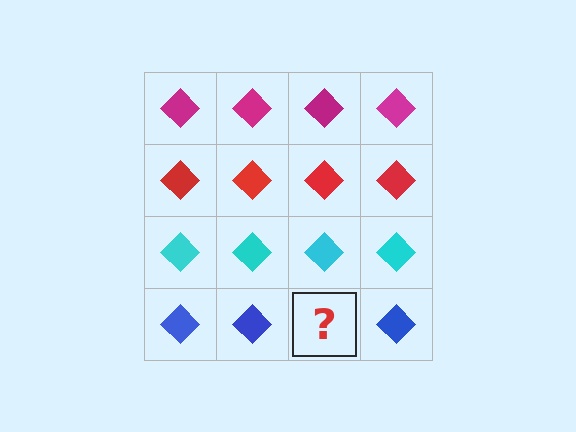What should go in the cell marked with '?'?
The missing cell should contain a blue diamond.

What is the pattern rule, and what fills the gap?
The rule is that each row has a consistent color. The gap should be filled with a blue diamond.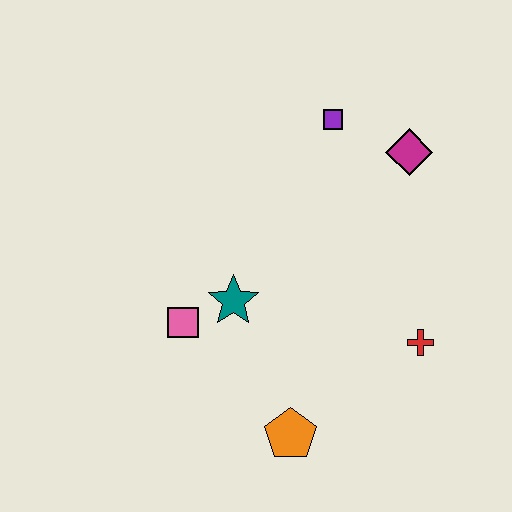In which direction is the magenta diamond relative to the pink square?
The magenta diamond is to the right of the pink square.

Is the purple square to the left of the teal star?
No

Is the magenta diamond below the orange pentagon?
No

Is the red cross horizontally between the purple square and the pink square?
No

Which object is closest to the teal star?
The pink square is closest to the teal star.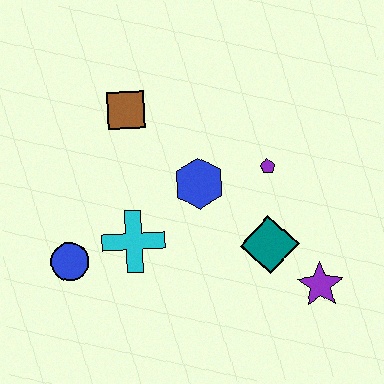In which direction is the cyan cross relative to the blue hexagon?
The cyan cross is to the left of the blue hexagon.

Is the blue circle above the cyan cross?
No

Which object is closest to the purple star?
The teal diamond is closest to the purple star.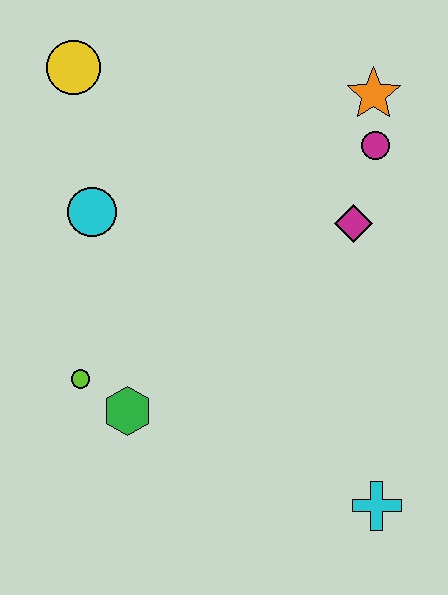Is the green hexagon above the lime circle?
No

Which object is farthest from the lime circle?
The orange star is farthest from the lime circle.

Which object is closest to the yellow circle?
The cyan circle is closest to the yellow circle.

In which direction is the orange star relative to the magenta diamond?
The orange star is above the magenta diamond.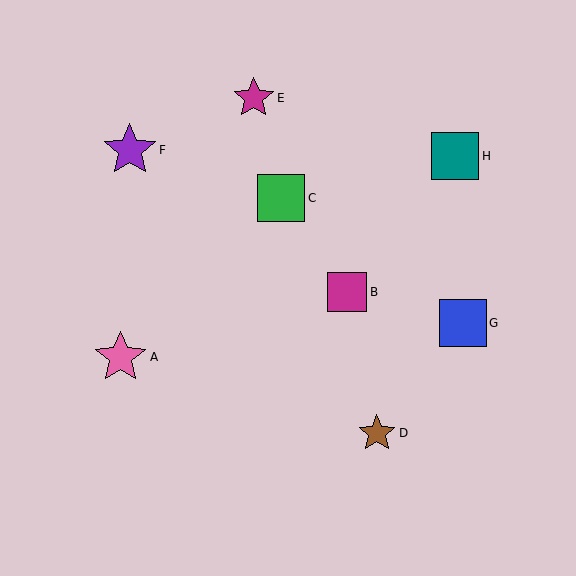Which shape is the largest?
The purple star (labeled F) is the largest.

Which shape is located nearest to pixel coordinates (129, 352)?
The pink star (labeled A) at (121, 357) is nearest to that location.